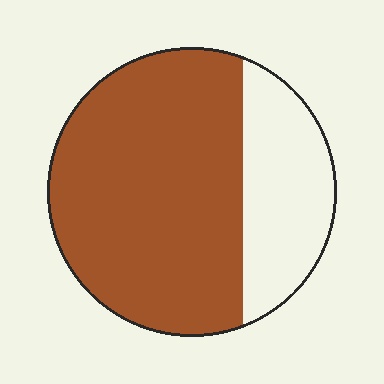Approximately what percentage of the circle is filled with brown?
Approximately 70%.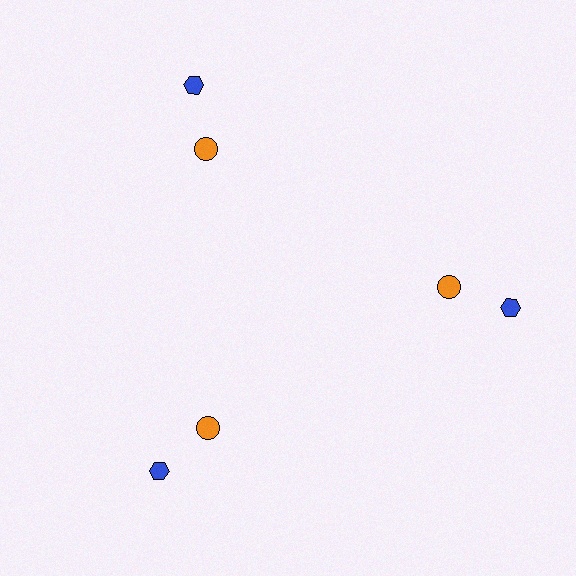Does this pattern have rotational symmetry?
Yes, this pattern has 3-fold rotational symmetry. It looks the same after rotating 120 degrees around the center.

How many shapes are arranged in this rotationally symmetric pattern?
There are 6 shapes, arranged in 3 groups of 2.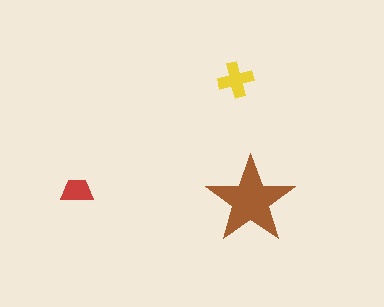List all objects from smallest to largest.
The red trapezoid, the yellow cross, the brown star.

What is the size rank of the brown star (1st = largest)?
1st.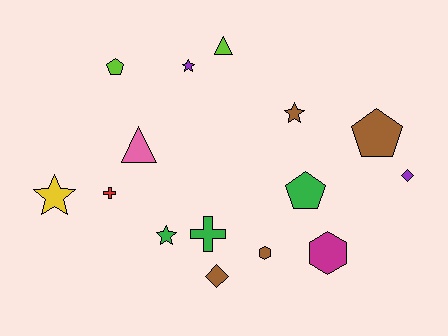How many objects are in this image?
There are 15 objects.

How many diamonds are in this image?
There are 2 diamonds.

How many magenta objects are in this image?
There is 1 magenta object.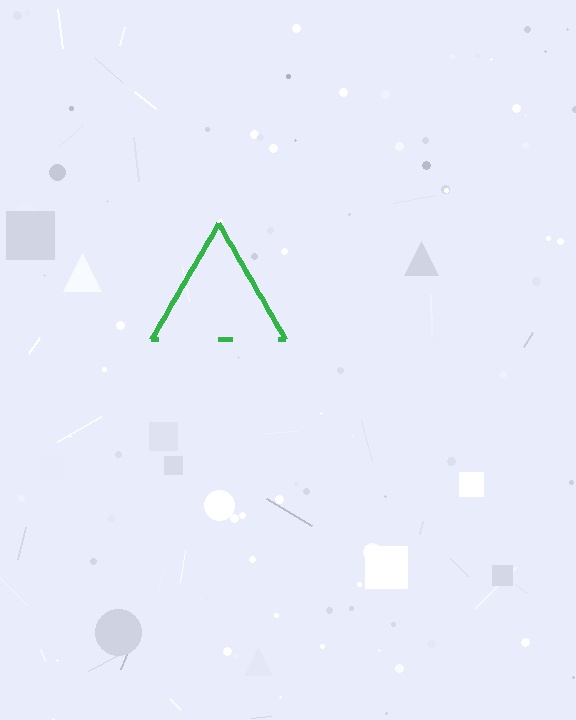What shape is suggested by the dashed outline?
The dashed outline suggests a triangle.